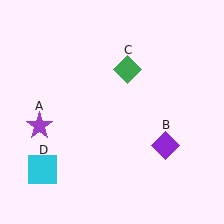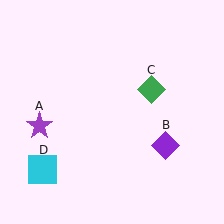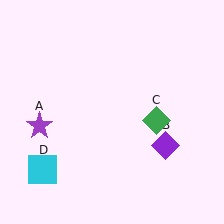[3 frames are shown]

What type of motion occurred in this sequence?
The green diamond (object C) rotated clockwise around the center of the scene.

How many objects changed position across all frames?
1 object changed position: green diamond (object C).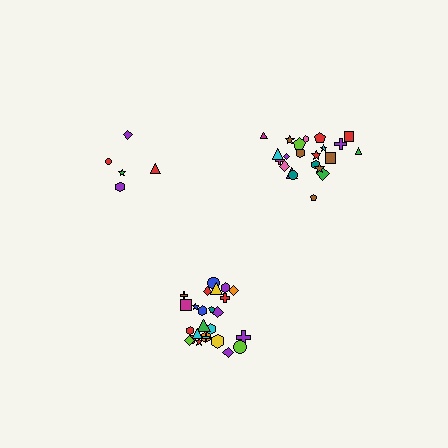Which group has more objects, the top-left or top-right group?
The top-right group.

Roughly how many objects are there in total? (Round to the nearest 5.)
Roughly 50 objects in total.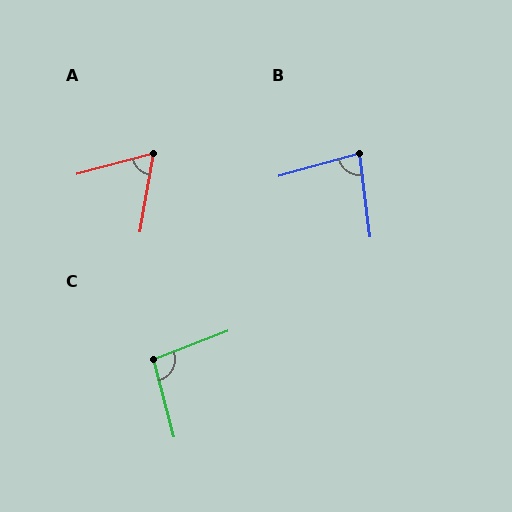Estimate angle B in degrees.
Approximately 81 degrees.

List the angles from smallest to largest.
A (65°), B (81°), C (96°).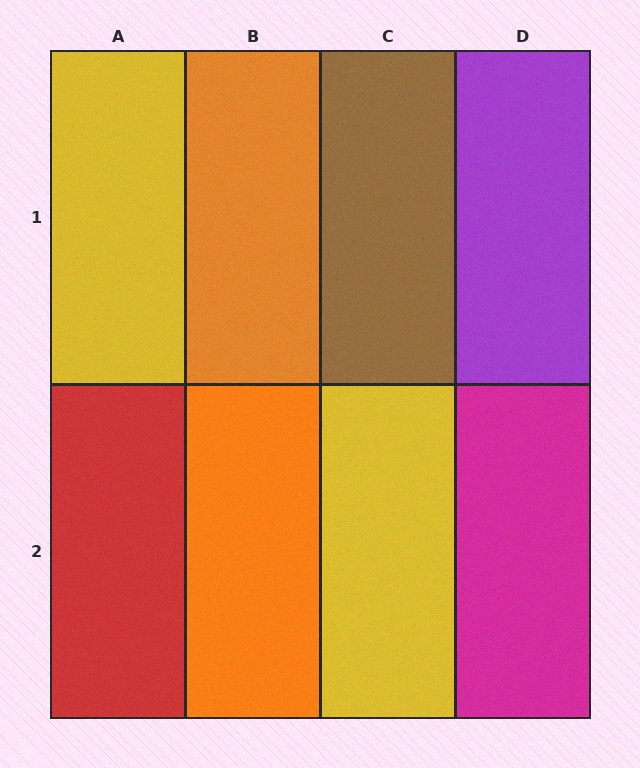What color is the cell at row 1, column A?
Yellow.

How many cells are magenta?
1 cell is magenta.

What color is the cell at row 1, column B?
Orange.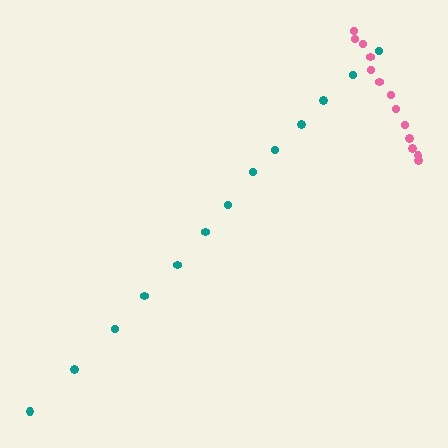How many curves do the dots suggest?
There are 2 distinct paths.